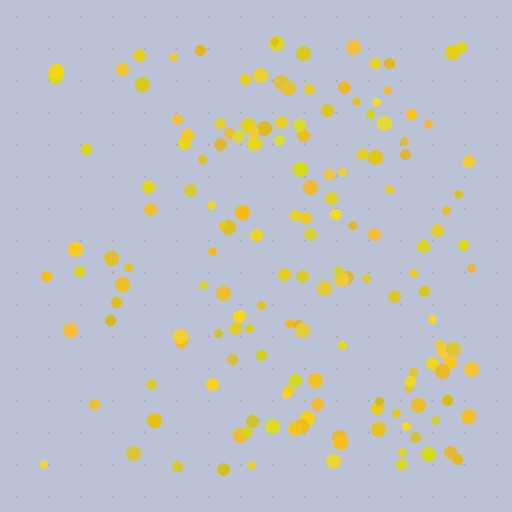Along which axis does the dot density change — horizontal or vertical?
Horizontal.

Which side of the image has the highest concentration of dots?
The right.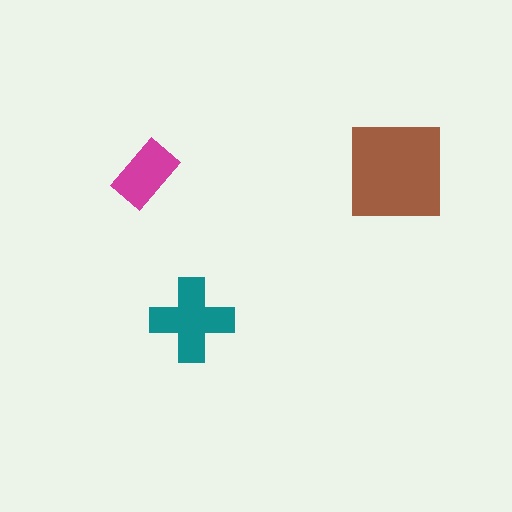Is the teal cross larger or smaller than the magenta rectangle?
Larger.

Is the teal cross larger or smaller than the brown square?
Smaller.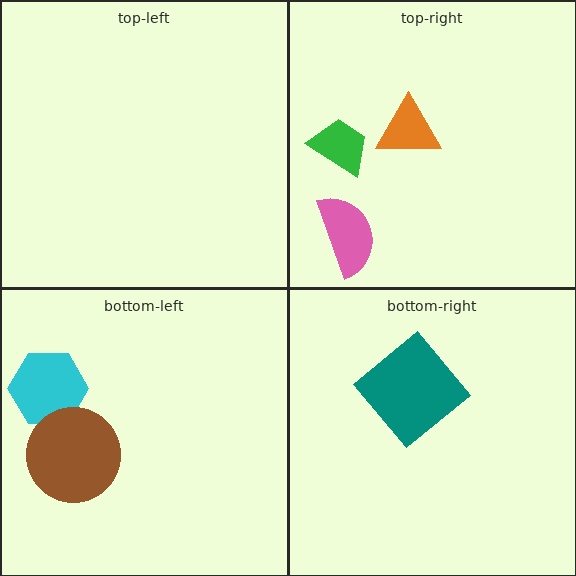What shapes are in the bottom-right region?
The teal diamond.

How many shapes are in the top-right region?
3.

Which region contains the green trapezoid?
The top-right region.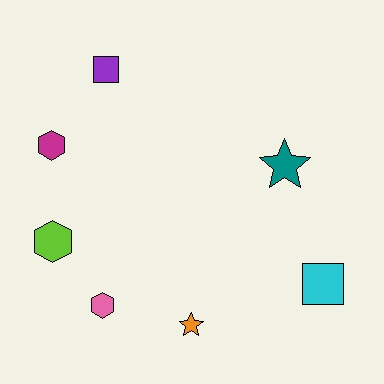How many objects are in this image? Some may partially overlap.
There are 7 objects.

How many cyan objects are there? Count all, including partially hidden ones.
There is 1 cyan object.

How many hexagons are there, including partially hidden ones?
There are 3 hexagons.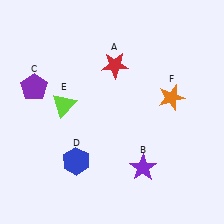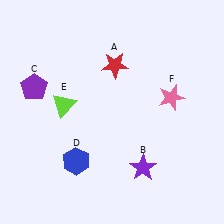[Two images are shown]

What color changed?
The star (F) changed from orange in Image 1 to pink in Image 2.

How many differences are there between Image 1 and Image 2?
There is 1 difference between the two images.